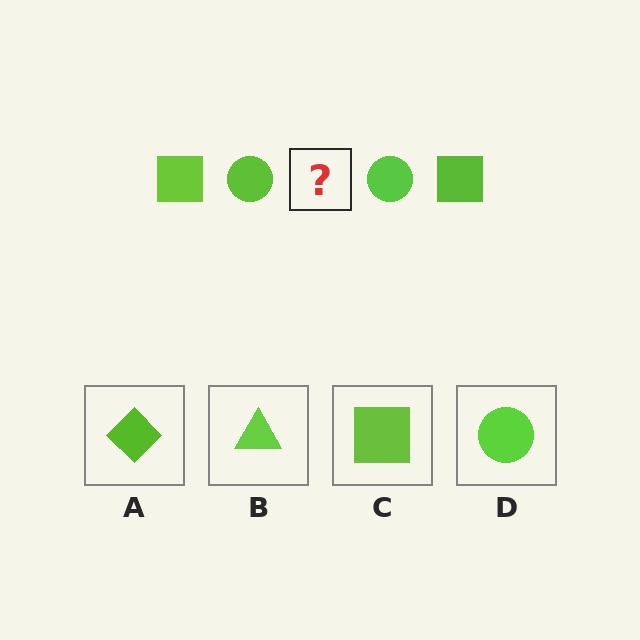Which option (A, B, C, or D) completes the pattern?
C.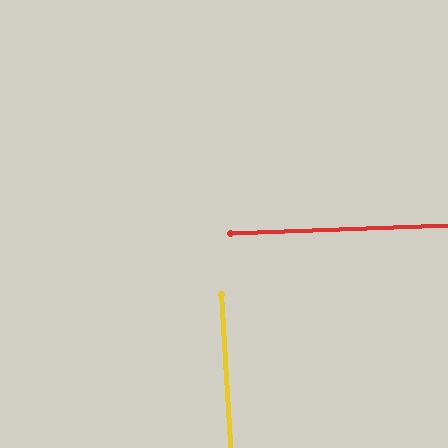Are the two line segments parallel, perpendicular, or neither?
Perpendicular — they meet at approximately 89°.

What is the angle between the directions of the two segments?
Approximately 89 degrees.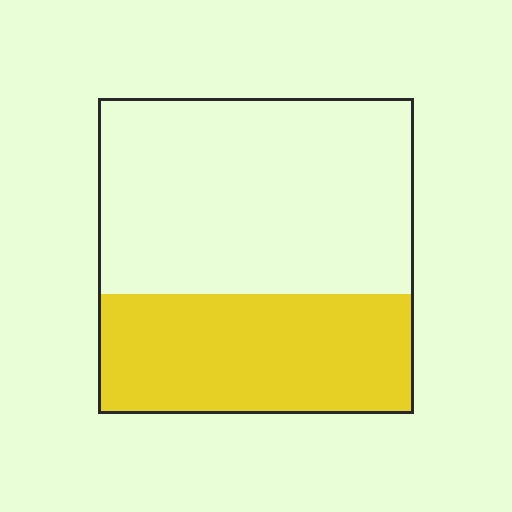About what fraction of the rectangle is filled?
About three eighths (3/8).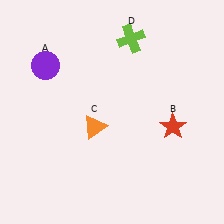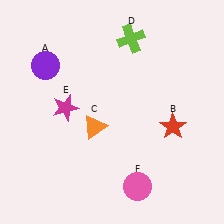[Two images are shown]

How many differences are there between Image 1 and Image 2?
There are 2 differences between the two images.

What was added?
A magenta star (E), a pink circle (F) were added in Image 2.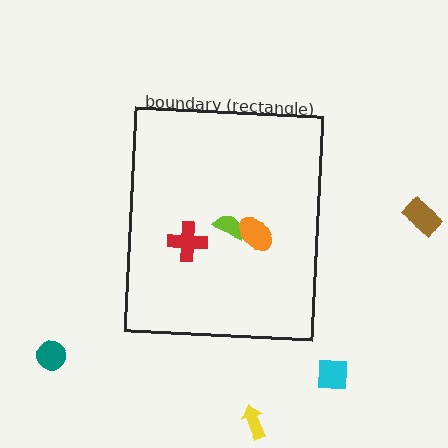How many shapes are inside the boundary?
3 inside, 4 outside.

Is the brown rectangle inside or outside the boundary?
Outside.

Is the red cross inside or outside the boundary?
Inside.